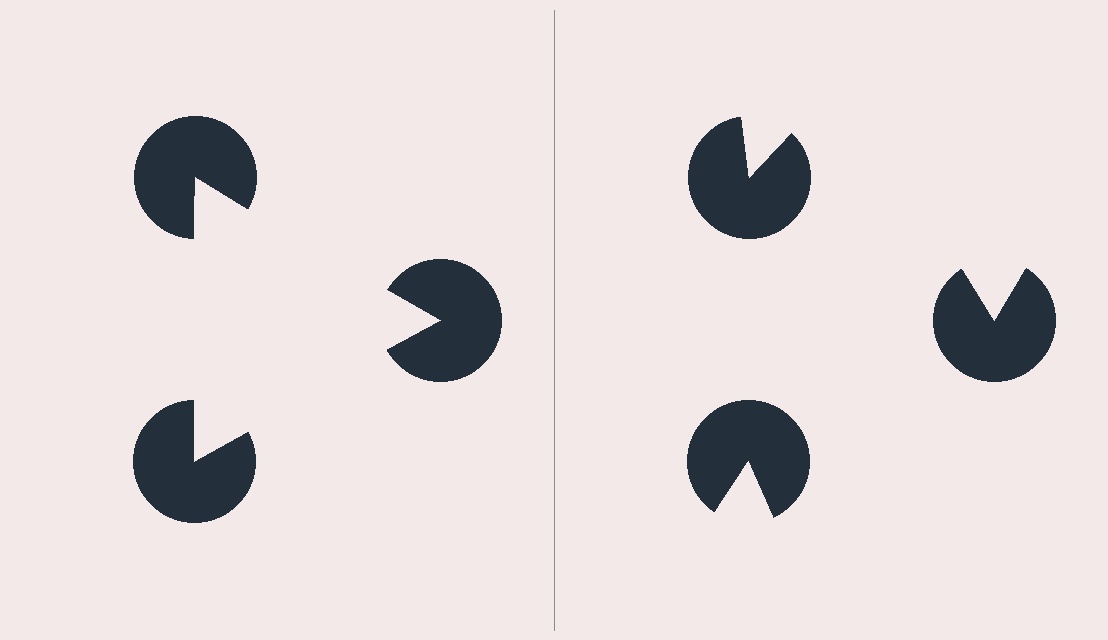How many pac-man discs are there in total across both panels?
6 — 3 on each side.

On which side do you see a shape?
An illusory triangle appears on the left side. On the right side the wedge cuts are rotated, so no coherent shape forms.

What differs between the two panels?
The pac-man discs are positioned identically on both sides; only the wedge orientations differ. On the left they align to a triangle; on the right they are misaligned.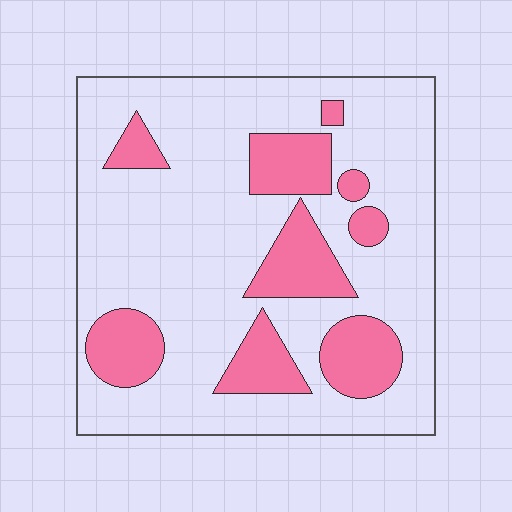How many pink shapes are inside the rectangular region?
9.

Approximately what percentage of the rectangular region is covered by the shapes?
Approximately 25%.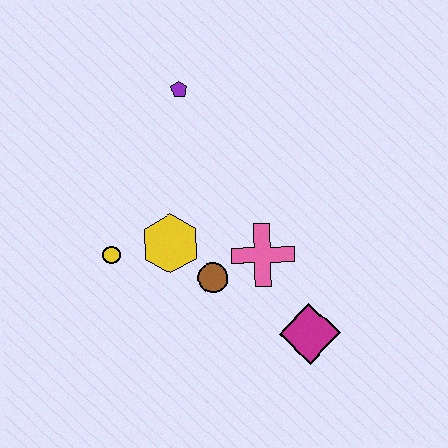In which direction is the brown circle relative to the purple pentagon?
The brown circle is below the purple pentagon.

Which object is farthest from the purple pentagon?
The magenta diamond is farthest from the purple pentagon.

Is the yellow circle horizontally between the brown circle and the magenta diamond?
No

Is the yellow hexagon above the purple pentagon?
No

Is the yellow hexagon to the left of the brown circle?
Yes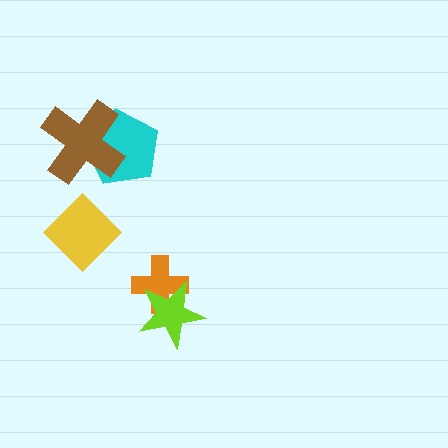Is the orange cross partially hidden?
Yes, it is partially covered by another shape.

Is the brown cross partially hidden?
No, no other shape covers it.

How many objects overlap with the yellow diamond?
0 objects overlap with the yellow diamond.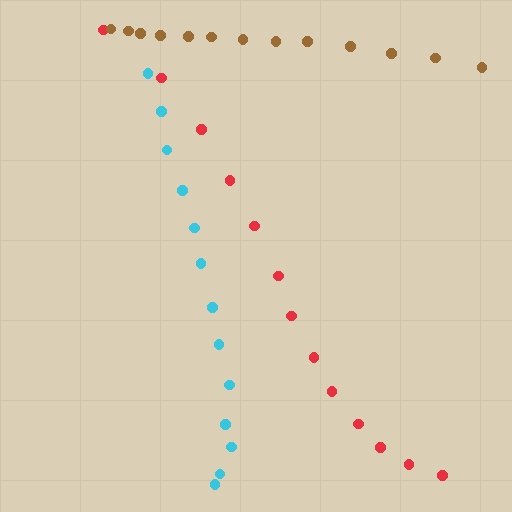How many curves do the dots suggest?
There are 3 distinct paths.